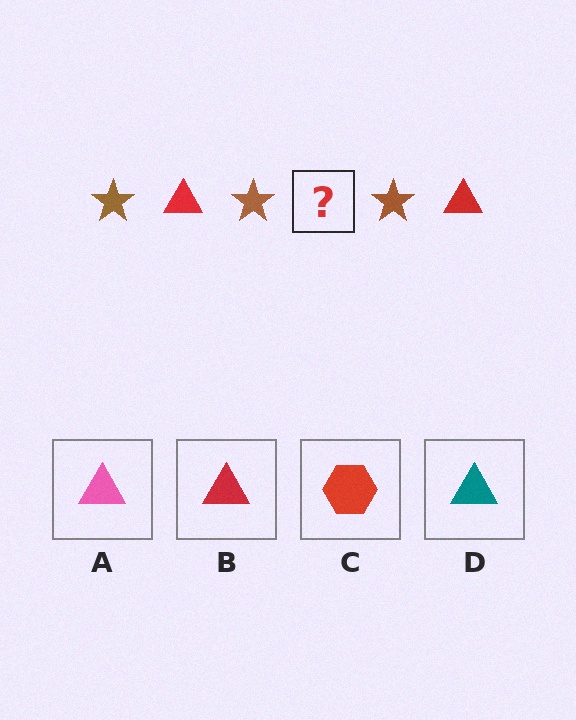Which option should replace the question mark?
Option B.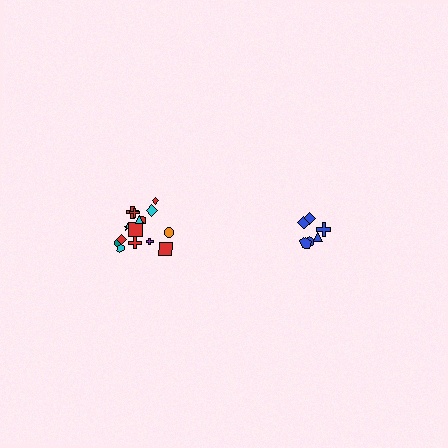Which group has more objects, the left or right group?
The left group.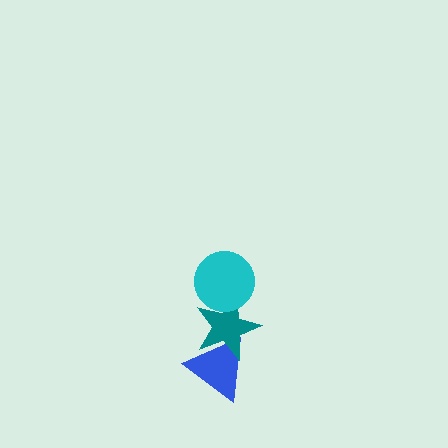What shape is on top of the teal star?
The cyan circle is on top of the teal star.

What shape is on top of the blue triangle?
The teal star is on top of the blue triangle.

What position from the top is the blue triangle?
The blue triangle is 3rd from the top.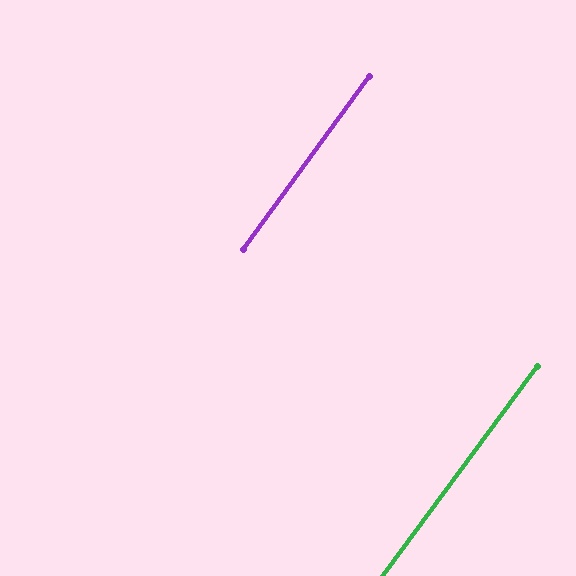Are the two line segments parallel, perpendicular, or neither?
Parallel — their directions differ by only 0.5°.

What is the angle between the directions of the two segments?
Approximately 0 degrees.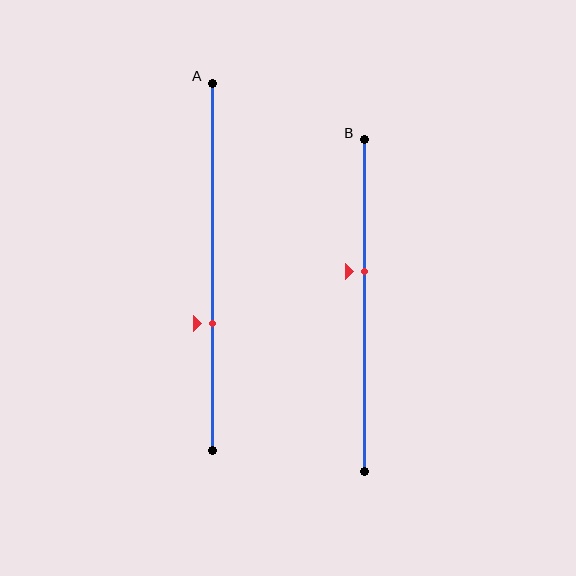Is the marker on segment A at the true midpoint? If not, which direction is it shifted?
No, the marker on segment A is shifted downward by about 15% of the segment length.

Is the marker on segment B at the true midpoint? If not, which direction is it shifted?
No, the marker on segment B is shifted upward by about 10% of the segment length.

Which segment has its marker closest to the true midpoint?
Segment B has its marker closest to the true midpoint.